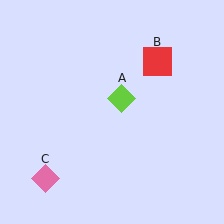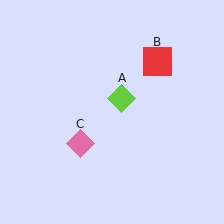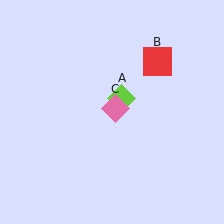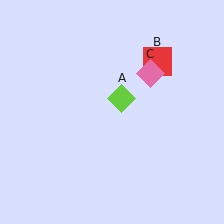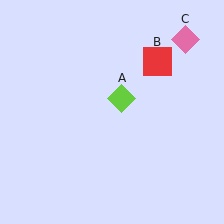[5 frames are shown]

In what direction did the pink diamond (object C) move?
The pink diamond (object C) moved up and to the right.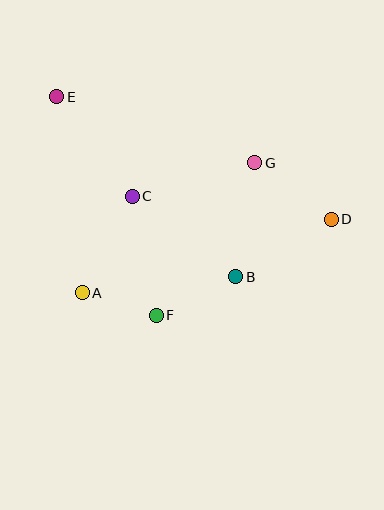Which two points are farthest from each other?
Points D and E are farthest from each other.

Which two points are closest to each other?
Points A and F are closest to each other.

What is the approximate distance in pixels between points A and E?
The distance between A and E is approximately 198 pixels.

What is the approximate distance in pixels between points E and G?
The distance between E and G is approximately 209 pixels.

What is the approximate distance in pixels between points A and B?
The distance between A and B is approximately 154 pixels.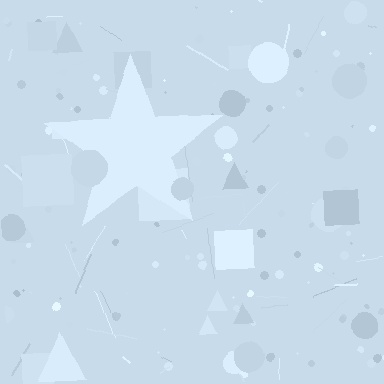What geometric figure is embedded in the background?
A star is embedded in the background.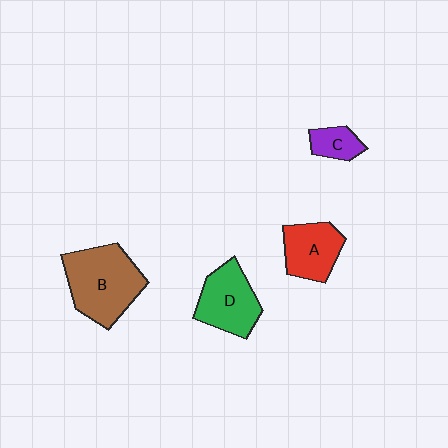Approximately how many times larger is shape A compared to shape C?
Approximately 1.9 times.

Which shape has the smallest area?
Shape C (purple).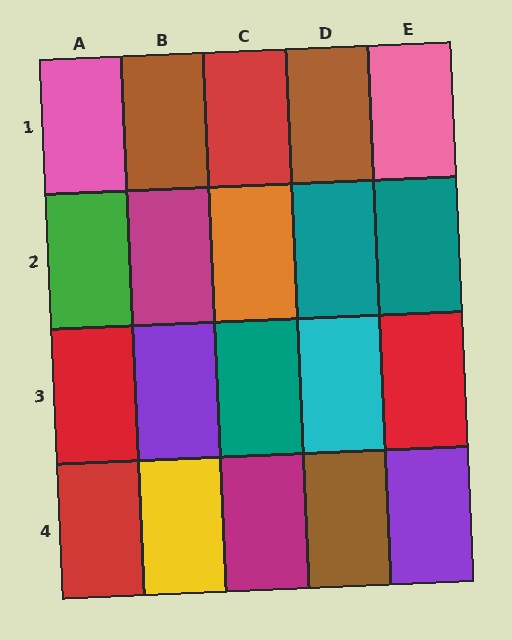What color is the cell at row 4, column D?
Brown.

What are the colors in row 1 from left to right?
Pink, brown, red, brown, pink.